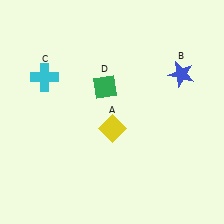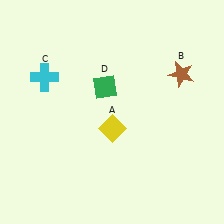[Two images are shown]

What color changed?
The star (B) changed from blue in Image 1 to brown in Image 2.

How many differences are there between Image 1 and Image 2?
There is 1 difference between the two images.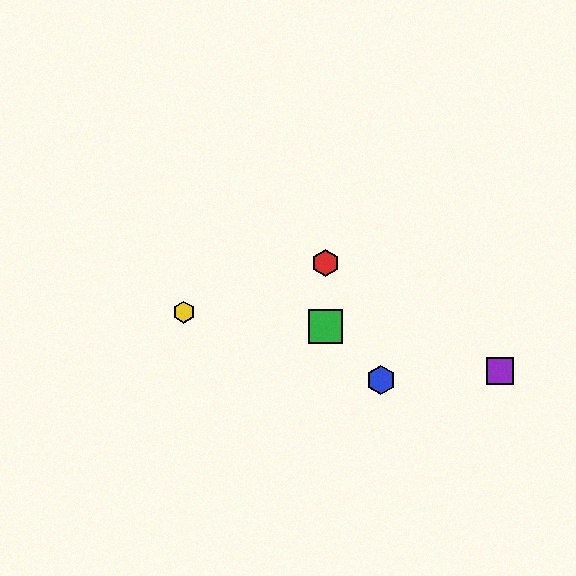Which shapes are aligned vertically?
The red hexagon, the green square are aligned vertically.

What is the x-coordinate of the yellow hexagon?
The yellow hexagon is at x≈184.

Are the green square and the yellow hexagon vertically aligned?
No, the green square is at x≈326 and the yellow hexagon is at x≈184.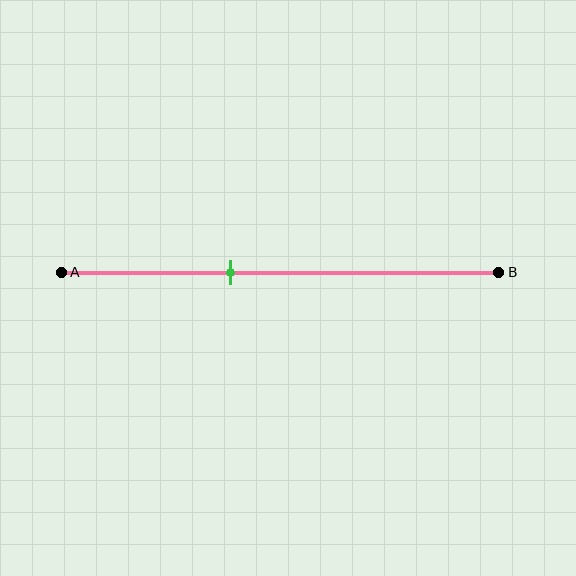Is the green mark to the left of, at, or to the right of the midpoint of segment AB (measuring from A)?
The green mark is to the left of the midpoint of segment AB.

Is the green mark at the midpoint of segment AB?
No, the mark is at about 40% from A, not at the 50% midpoint.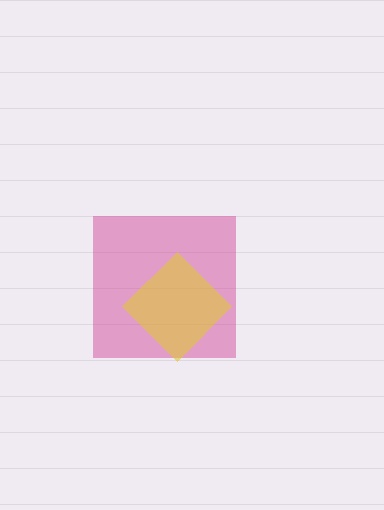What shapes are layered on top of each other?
The layered shapes are: a magenta square, a yellow diamond.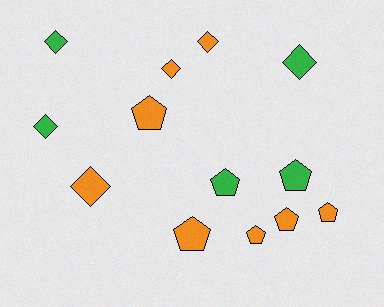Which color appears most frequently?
Orange, with 8 objects.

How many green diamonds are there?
There are 3 green diamonds.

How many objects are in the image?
There are 13 objects.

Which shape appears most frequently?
Pentagon, with 7 objects.